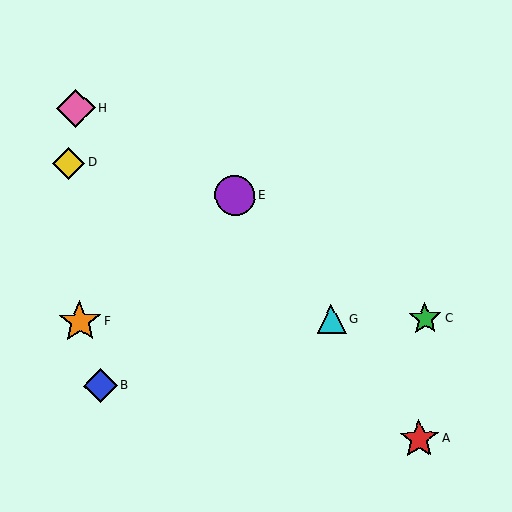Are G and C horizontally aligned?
Yes, both are at y≈319.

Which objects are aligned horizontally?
Objects C, F, G are aligned horizontally.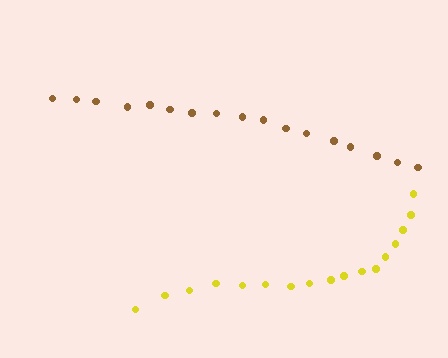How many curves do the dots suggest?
There are 2 distinct paths.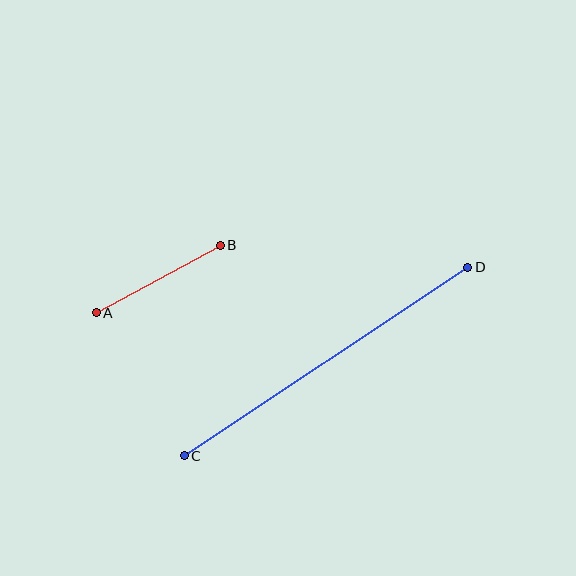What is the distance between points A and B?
The distance is approximately 141 pixels.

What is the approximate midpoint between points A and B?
The midpoint is at approximately (158, 279) pixels.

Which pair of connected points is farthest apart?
Points C and D are farthest apart.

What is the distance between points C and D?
The distance is approximately 340 pixels.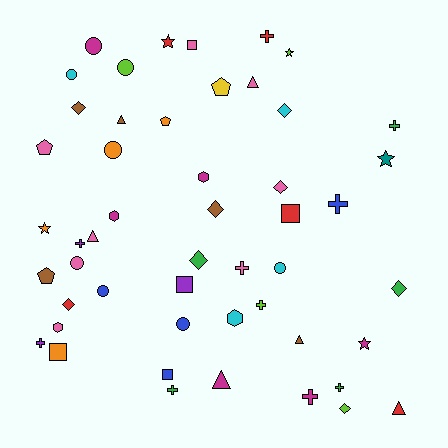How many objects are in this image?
There are 50 objects.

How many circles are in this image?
There are 8 circles.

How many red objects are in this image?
There are 5 red objects.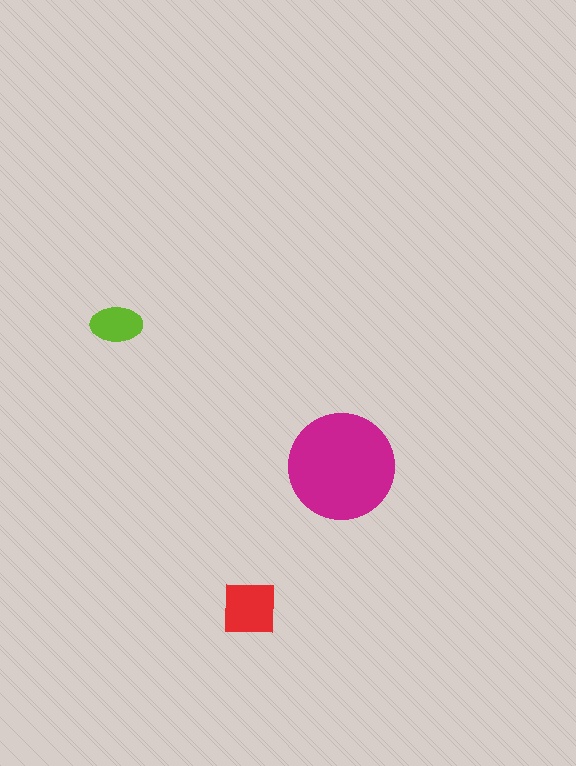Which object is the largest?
The magenta circle.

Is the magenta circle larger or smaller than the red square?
Larger.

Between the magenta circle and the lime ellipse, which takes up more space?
The magenta circle.